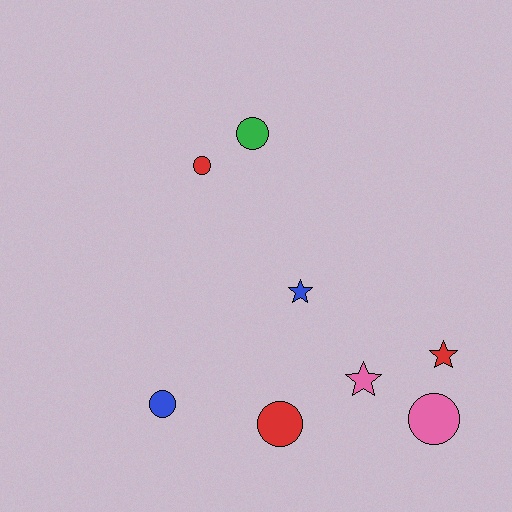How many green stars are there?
There are no green stars.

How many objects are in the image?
There are 8 objects.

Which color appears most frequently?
Red, with 3 objects.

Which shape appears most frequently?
Circle, with 5 objects.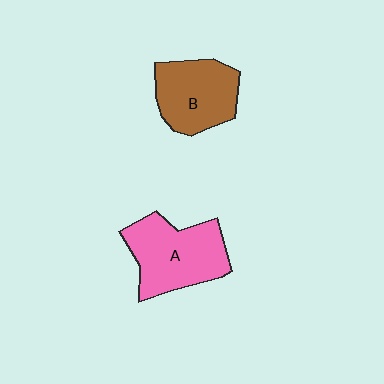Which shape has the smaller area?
Shape B (brown).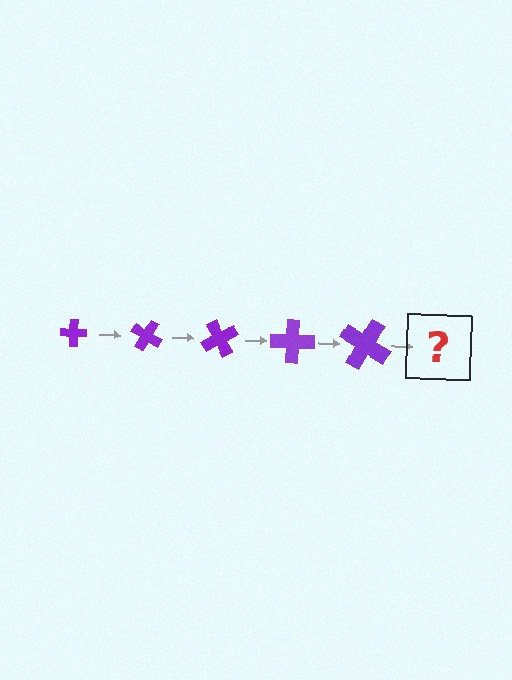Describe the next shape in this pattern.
It should be a cross, larger than the previous one and rotated 150 degrees from the start.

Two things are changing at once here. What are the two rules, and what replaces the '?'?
The two rules are that the cross grows larger each step and it rotates 30 degrees each step. The '?' should be a cross, larger than the previous one and rotated 150 degrees from the start.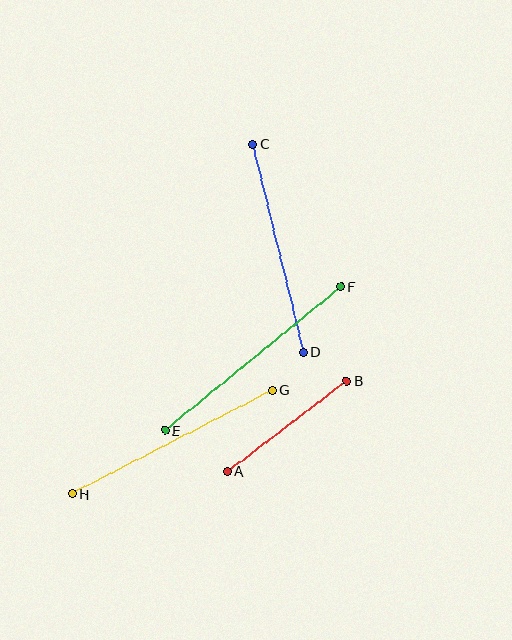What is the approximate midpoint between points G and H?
The midpoint is at approximately (172, 442) pixels.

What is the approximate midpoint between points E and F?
The midpoint is at approximately (253, 359) pixels.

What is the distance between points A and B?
The distance is approximately 150 pixels.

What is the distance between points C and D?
The distance is approximately 214 pixels.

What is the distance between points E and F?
The distance is approximately 227 pixels.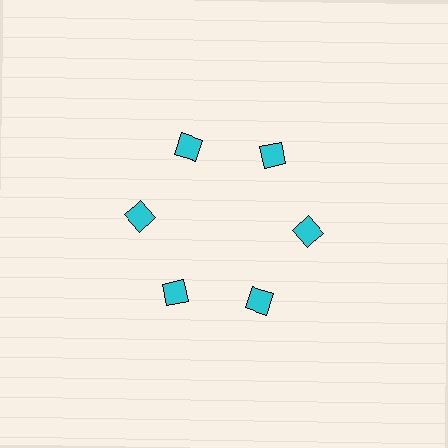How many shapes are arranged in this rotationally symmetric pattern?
There are 6 shapes, arranged in 6 groups of 1.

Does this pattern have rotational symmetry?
Yes, this pattern has 6-fold rotational symmetry. It looks the same after rotating 60 degrees around the center.